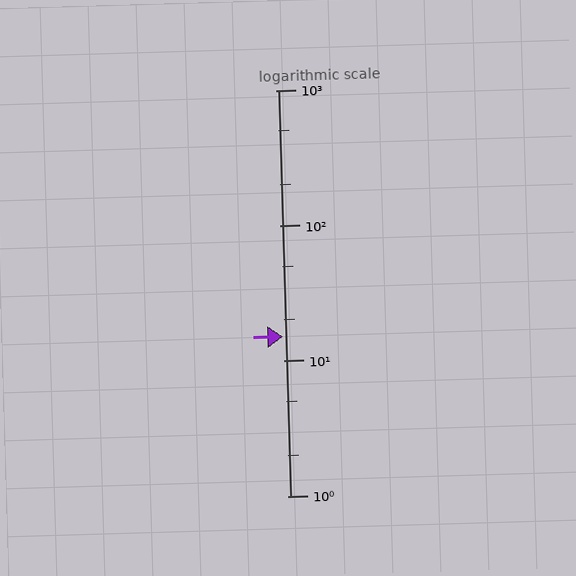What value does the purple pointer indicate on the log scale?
The pointer indicates approximately 15.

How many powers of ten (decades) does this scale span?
The scale spans 3 decades, from 1 to 1000.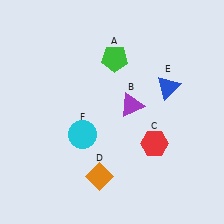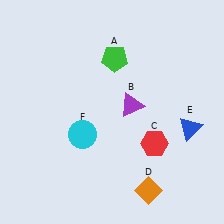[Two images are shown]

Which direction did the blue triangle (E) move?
The blue triangle (E) moved down.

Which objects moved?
The objects that moved are: the orange diamond (D), the blue triangle (E).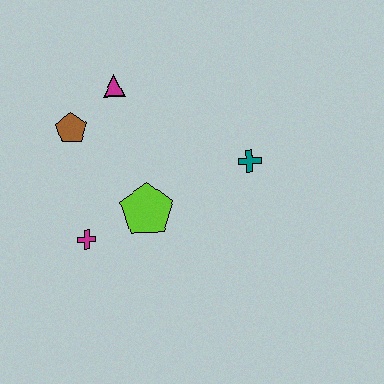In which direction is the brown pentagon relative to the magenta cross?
The brown pentagon is above the magenta cross.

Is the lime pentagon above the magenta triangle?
No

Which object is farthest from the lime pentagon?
The magenta triangle is farthest from the lime pentagon.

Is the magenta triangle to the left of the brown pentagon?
No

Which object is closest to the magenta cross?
The lime pentagon is closest to the magenta cross.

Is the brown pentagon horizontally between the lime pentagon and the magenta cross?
No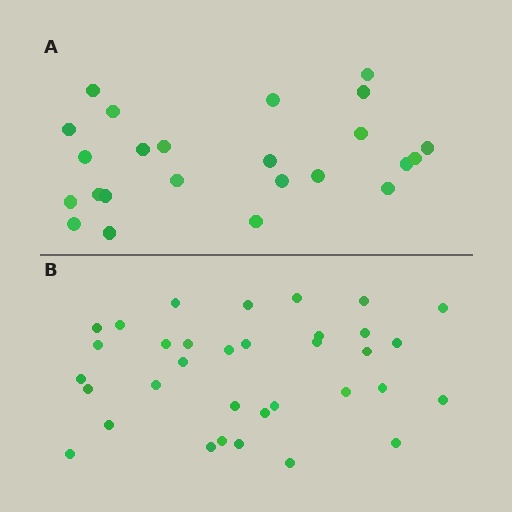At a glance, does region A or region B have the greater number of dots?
Region B (the bottom region) has more dots.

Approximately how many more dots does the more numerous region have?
Region B has roughly 10 or so more dots than region A.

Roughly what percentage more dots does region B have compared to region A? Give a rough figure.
About 40% more.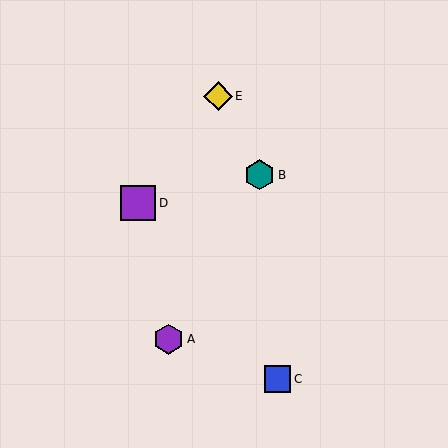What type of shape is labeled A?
Shape A is a purple hexagon.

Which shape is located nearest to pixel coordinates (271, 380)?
The blue square (labeled C) at (278, 379) is nearest to that location.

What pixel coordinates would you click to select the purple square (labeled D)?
Click at (138, 203) to select the purple square D.